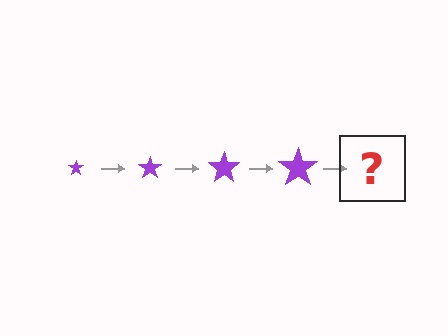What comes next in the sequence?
The next element should be a purple star, larger than the previous one.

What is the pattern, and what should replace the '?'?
The pattern is that the star gets progressively larger each step. The '?' should be a purple star, larger than the previous one.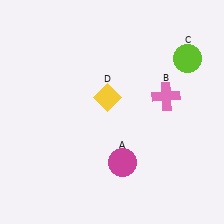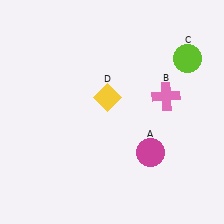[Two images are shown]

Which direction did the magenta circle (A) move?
The magenta circle (A) moved right.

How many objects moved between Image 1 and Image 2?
1 object moved between the two images.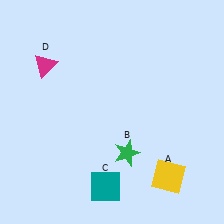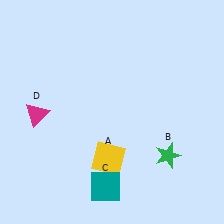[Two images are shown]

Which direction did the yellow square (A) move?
The yellow square (A) moved left.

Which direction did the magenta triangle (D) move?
The magenta triangle (D) moved down.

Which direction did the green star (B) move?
The green star (B) moved right.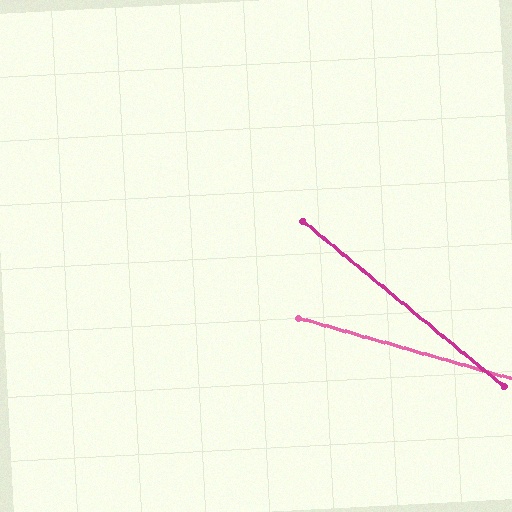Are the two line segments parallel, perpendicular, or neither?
Neither parallel nor perpendicular — they differ by about 23°.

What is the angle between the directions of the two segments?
Approximately 23 degrees.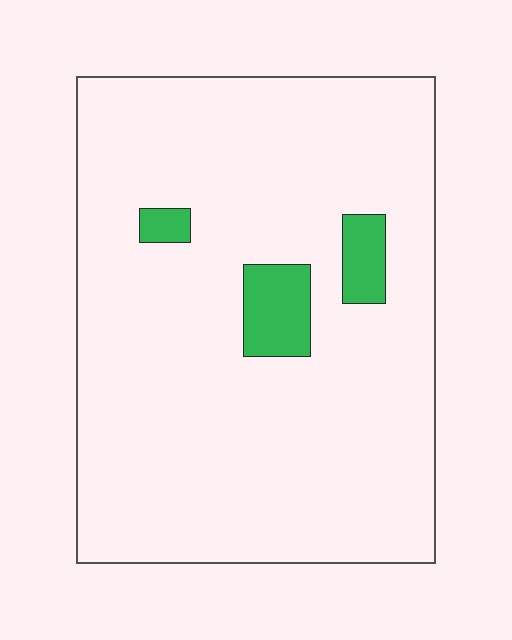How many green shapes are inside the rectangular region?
3.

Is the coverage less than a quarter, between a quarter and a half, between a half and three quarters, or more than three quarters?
Less than a quarter.